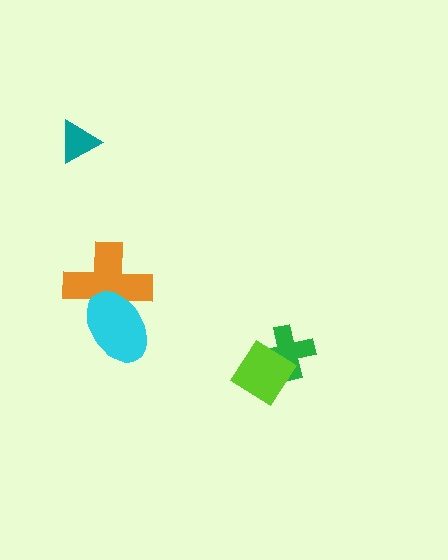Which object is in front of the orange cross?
The cyan ellipse is in front of the orange cross.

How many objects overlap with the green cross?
1 object overlaps with the green cross.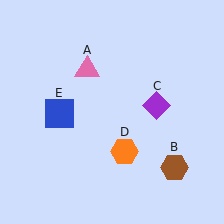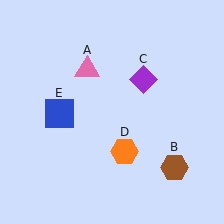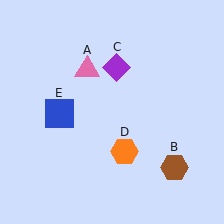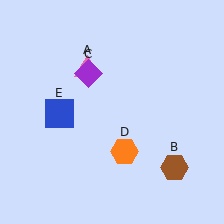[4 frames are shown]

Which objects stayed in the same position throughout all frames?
Pink triangle (object A) and brown hexagon (object B) and orange hexagon (object D) and blue square (object E) remained stationary.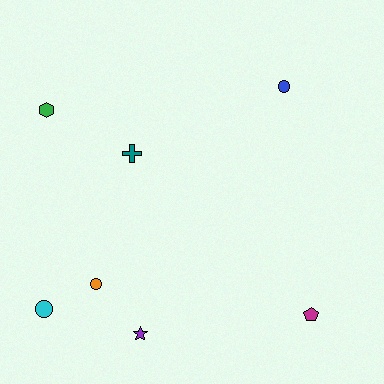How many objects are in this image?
There are 7 objects.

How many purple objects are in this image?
There is 1 purple object.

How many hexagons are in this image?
There is 1 hexagon.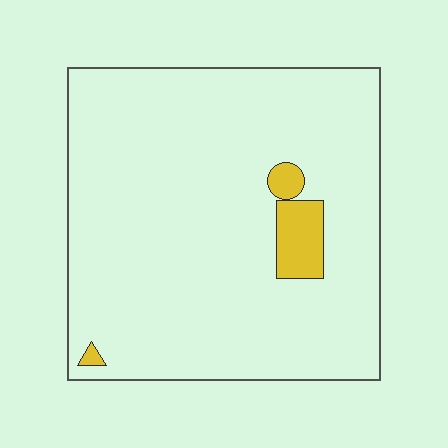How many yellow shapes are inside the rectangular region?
3.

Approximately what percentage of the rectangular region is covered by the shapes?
Approximately 5%.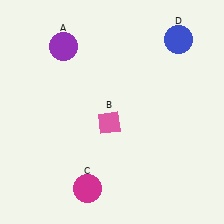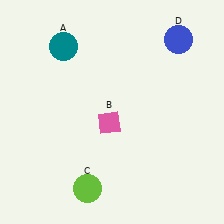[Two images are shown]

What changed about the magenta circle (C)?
In Image 1, C is magenta. In Image 2, it changed to lime.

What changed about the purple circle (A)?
In Image 1, A is purple. In Image 2, it changed to teal.